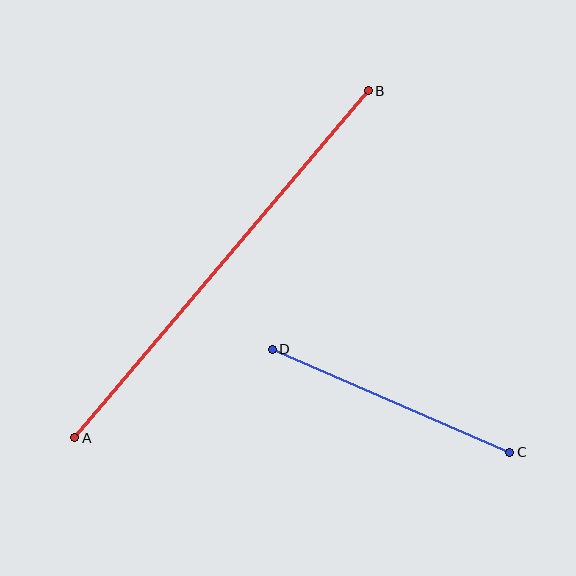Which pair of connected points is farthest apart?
Points A and B are farthest apart.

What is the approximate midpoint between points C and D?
The midpoint is at approximately (391, 401) pixels.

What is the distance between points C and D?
The distance is approximately 259 pixels.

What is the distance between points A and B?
The distance is approximately 454 pixels.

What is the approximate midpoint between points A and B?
The midpoint is at approximately (222, 264) pixels.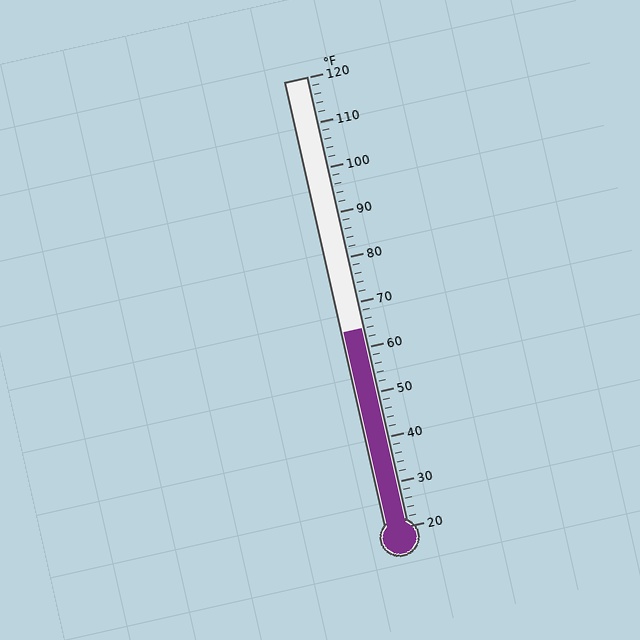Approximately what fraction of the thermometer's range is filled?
The thermometer is filled to approximately 45% of its range.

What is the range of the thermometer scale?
The thermometer scale ranges from 20°F to 120°F.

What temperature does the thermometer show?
The thermometer shows approximately 64°F.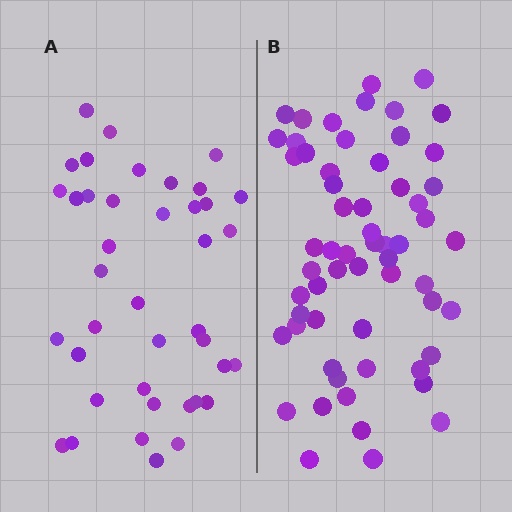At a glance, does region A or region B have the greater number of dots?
Region B (the right region) has more dots.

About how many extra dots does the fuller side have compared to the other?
Region B has approximately 20 more dots than region A.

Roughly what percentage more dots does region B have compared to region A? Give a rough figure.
About 50% more.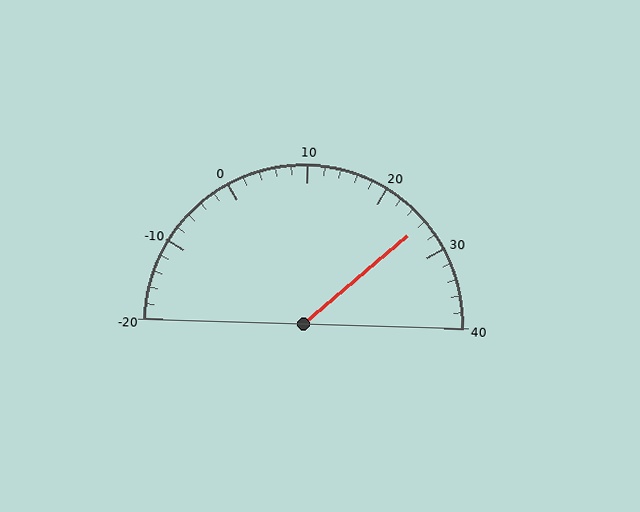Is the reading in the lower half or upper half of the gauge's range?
The reading is in the upper half of the range (-20 to 40).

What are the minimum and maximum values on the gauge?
The gauge ranges from -20 to 40.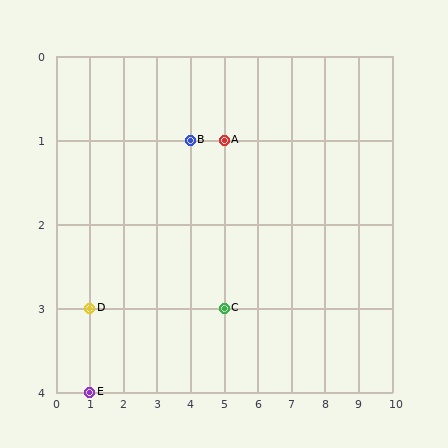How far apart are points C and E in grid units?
Points C and E are 4 columns and 1 row apart (about 4.1 grid units diagonally).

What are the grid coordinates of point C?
Point C is at grid coordinates (5, 3).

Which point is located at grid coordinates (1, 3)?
Point D is at (1, 3).